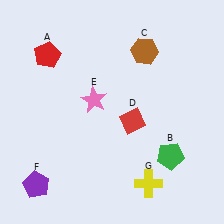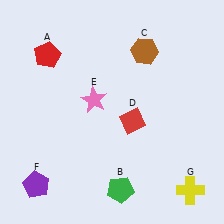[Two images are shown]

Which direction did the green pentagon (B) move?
The green pentagon (B) moved left.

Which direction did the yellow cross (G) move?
The yellow cross (G) moved right.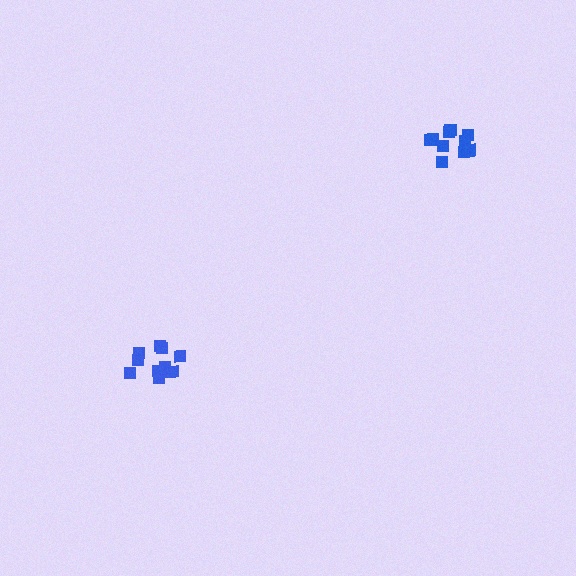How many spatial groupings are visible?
There are 2 spatial groupings.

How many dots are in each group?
Group 1: 11 dots, Group 2: 10 dots (21 total).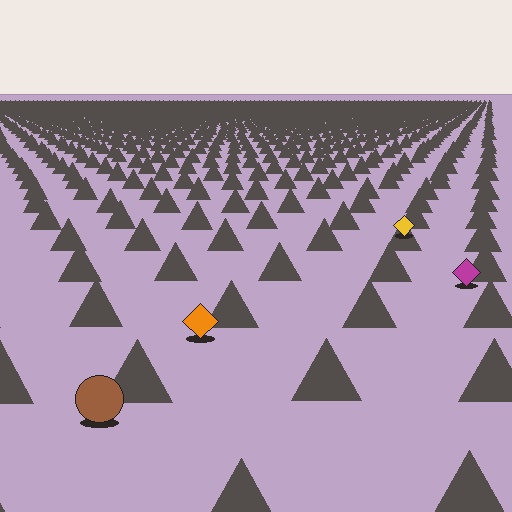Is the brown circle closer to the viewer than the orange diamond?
Yes. The brown circle is closer — you can tell from the texture gradient: the ground texture is coarser near it.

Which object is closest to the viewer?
The brown circle is closest. The texture marks near it are larger and more spread out.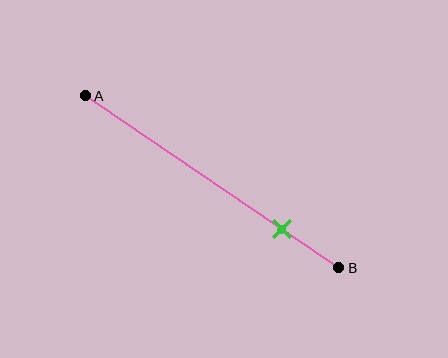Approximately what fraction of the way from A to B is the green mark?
The green mark is approximately 80% of the way from A to B.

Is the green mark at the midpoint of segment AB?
No, the mark is at about 80% from A, not at the 50% midpoint.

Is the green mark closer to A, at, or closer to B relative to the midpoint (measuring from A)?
The green mark is closer to point B than the midpoint of segment AB.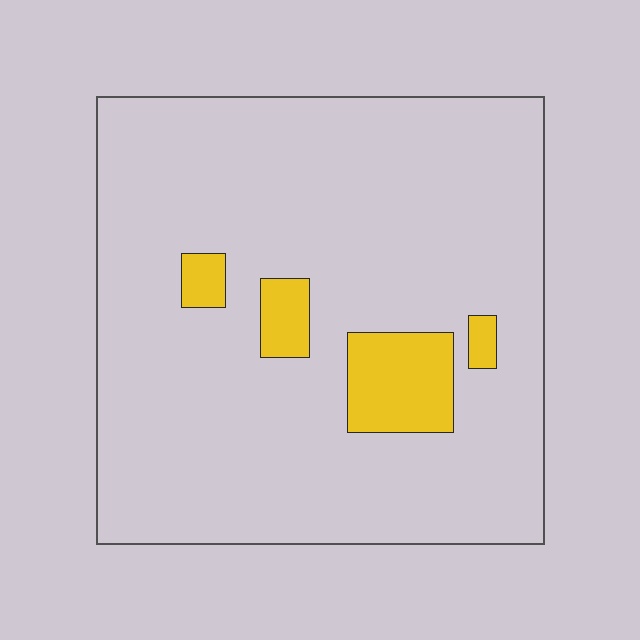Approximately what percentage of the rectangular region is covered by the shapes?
Approximately 10%.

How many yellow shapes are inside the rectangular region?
4.